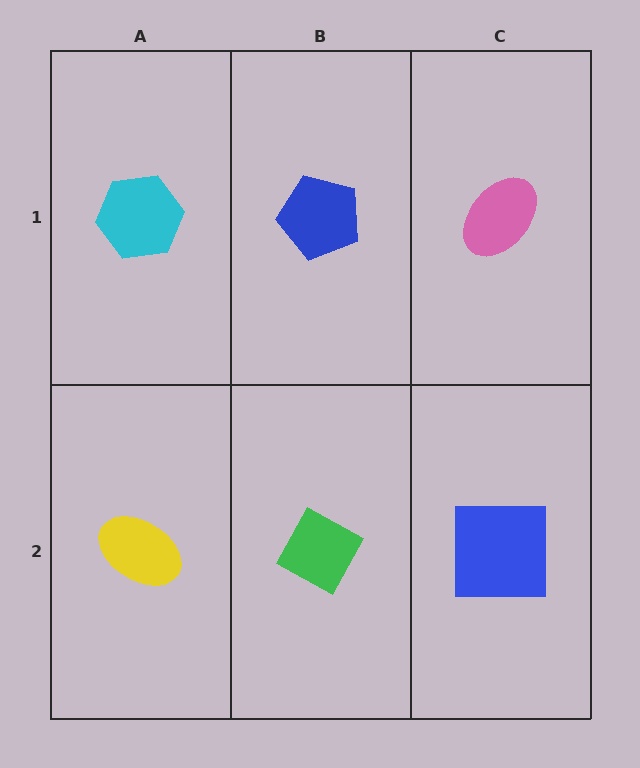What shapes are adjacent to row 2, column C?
A pink ellipse (row 1, column C), a green diamond (row 2, column B).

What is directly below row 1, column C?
A blue square.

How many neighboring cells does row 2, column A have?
2.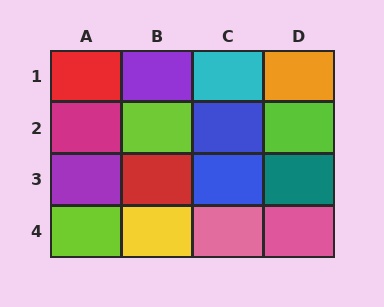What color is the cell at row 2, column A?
Magenta.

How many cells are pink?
2 cells are pink.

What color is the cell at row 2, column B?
Lime.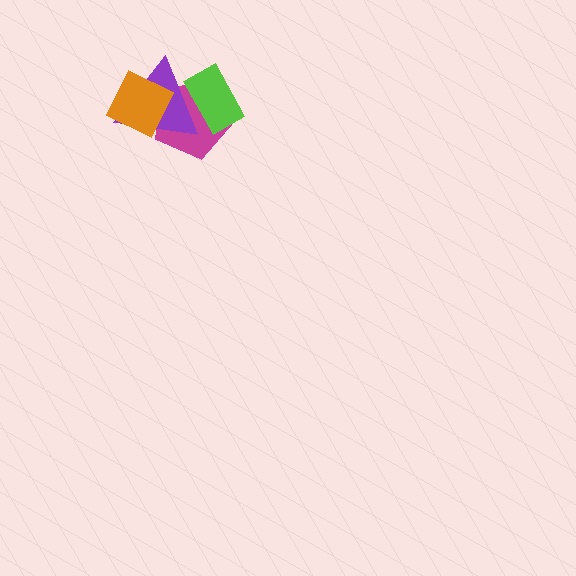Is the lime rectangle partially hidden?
Yes, it is partially covered by another shape.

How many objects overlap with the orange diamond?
2 objects overlap with the orange diamond.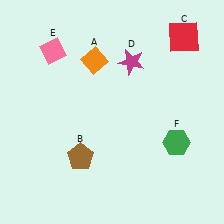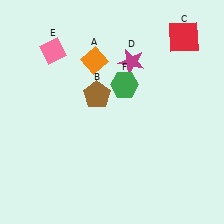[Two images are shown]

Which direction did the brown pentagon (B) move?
The brown pentagon (B) moved up.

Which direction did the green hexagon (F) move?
The green hexagon (F) moved up.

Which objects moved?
The objects that moved are: the brown pentagon (B), the green hexagon (F).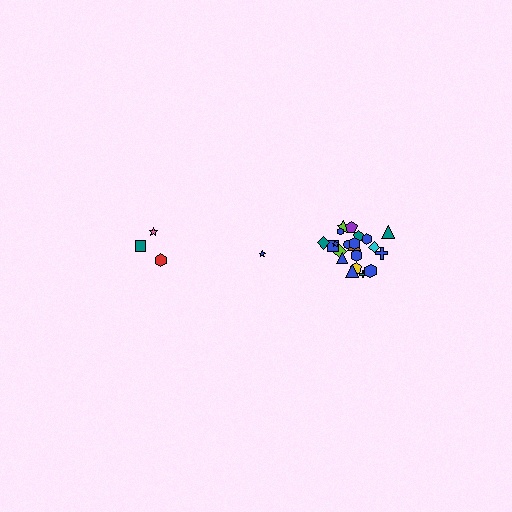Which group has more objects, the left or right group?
The right group.